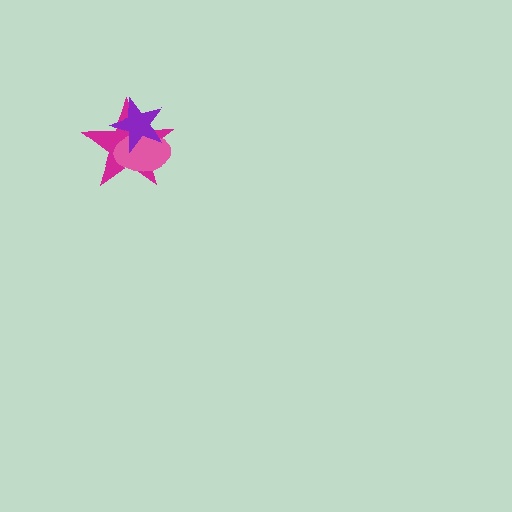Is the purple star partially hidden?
No, no other shape covers it.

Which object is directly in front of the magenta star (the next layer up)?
The pink ellipse is directly in front of the magenta star.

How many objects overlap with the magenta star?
2 objects overlap with the magenta star.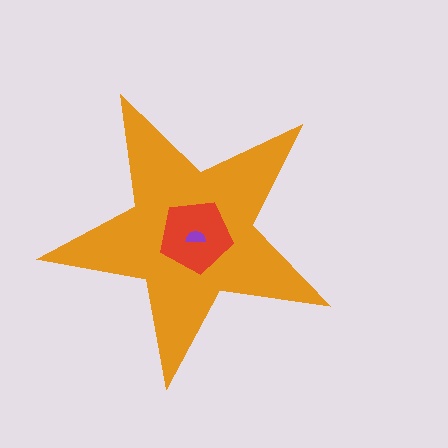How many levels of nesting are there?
3.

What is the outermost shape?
The orange star.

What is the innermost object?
The purple semicircle.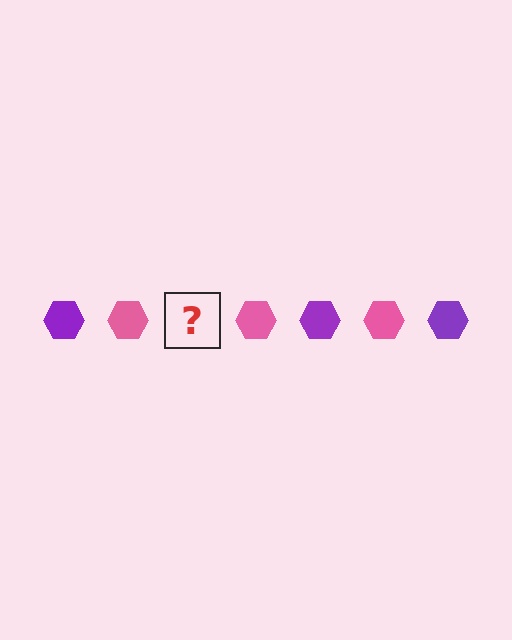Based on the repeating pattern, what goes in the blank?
The blank should be a purple hexagon.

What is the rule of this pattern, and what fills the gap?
The rule is that the pattern cycles through purple, pink hexagons. The gap should be filled with a purple hexagon.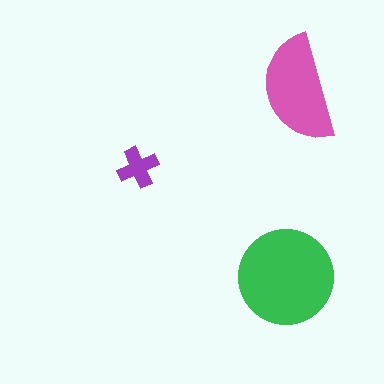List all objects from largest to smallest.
The green circle, the pink semicircle, the purple cross.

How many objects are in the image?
There are 3 objects in the image.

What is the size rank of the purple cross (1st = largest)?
3rd.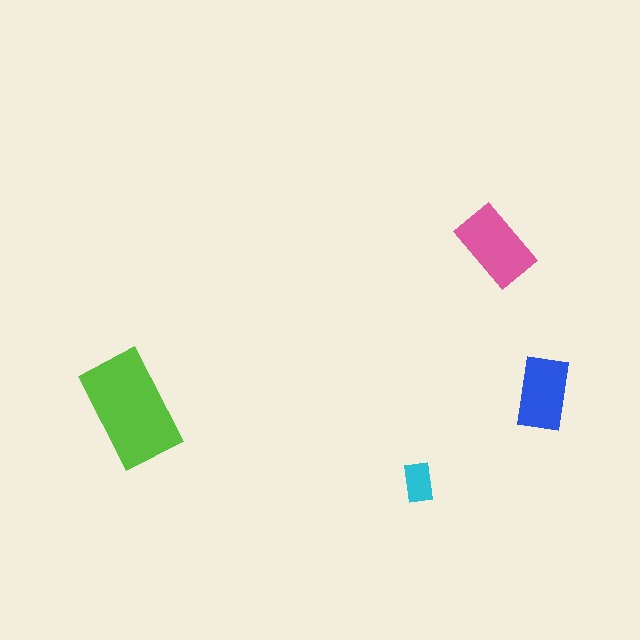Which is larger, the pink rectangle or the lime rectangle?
The lime one.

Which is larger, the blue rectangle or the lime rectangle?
The lime one.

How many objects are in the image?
There are 4 objects in the image.